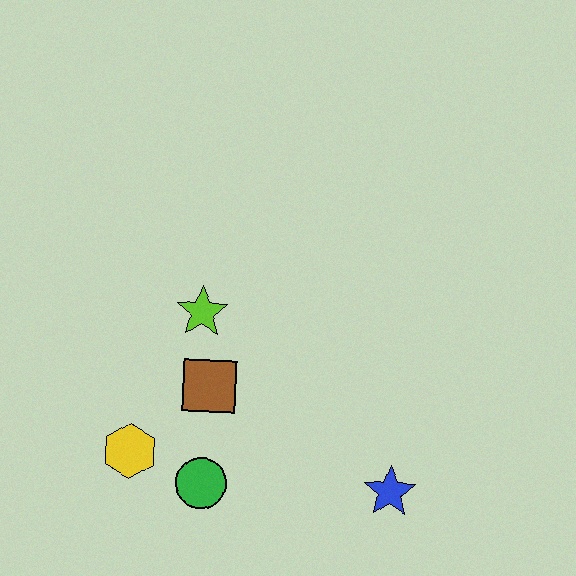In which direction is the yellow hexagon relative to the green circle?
The yellow hexagon is to the left of the green circle.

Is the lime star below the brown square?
No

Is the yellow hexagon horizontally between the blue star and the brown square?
No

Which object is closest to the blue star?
The green circle is closest to the blue star.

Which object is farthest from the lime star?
The blue star is farthest from the lime star.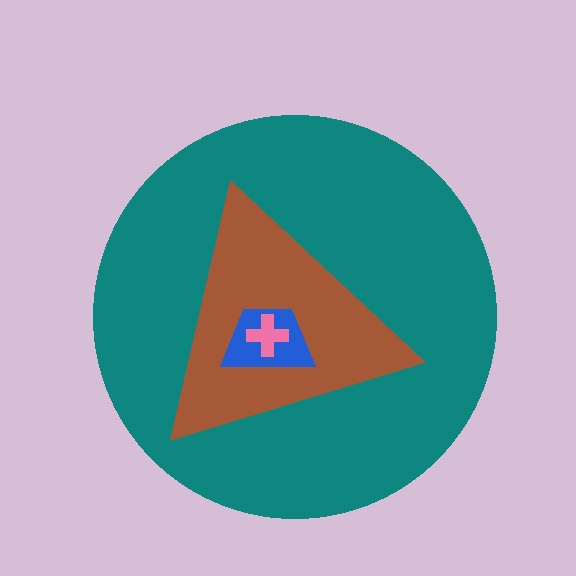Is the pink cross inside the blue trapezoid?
Yes.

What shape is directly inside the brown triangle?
The blue trapezoid.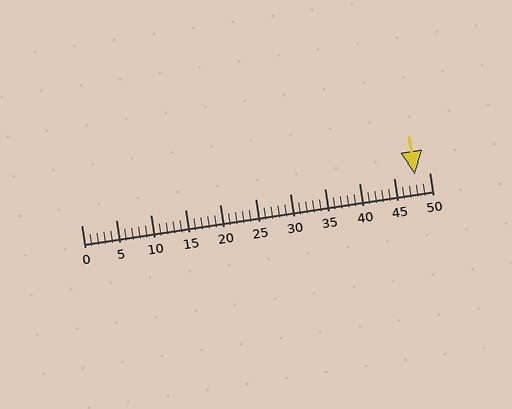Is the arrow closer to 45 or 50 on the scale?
The arrow is closer to 50.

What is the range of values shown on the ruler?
The ruler shows values from 0 to 50.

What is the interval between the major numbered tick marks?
The major tick marks are spaced 5 units apart.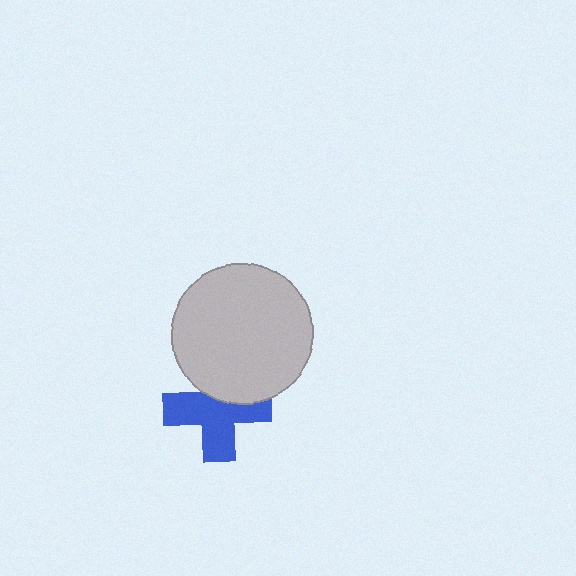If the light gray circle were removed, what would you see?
You would see the complete blue cross.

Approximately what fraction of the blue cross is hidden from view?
Roughly 34% of the blue cross is hidden behind the light gray circle.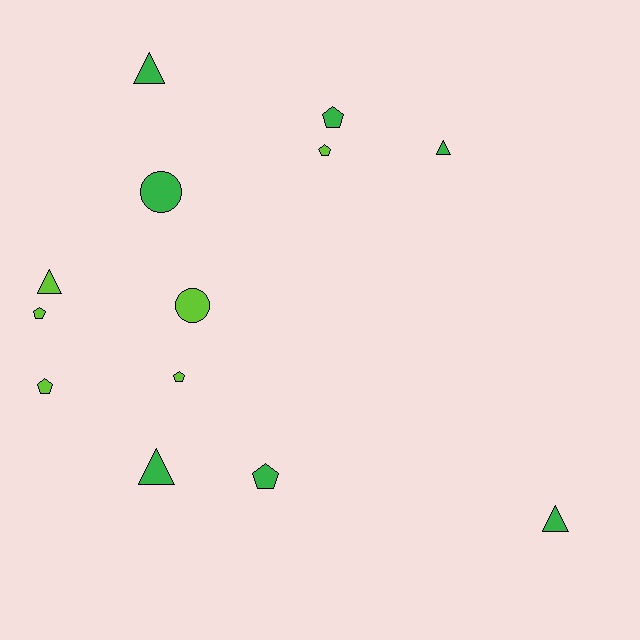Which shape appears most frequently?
Pentagon, with 6 objects.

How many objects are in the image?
There are 13 objects.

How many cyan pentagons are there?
There are no cyan pentagons.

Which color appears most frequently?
Green, with 7 objects.